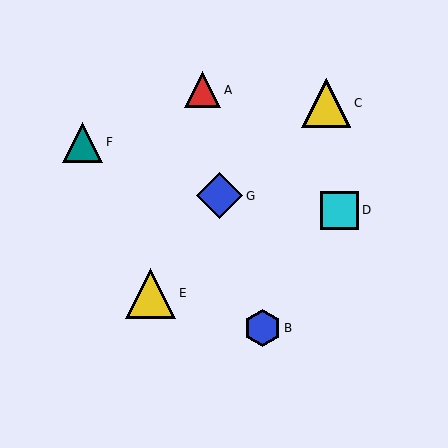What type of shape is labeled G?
Shape G is a blue diamond.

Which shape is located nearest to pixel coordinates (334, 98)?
The yellow triangle (labeled C) at (326, 103) is nearest to that location.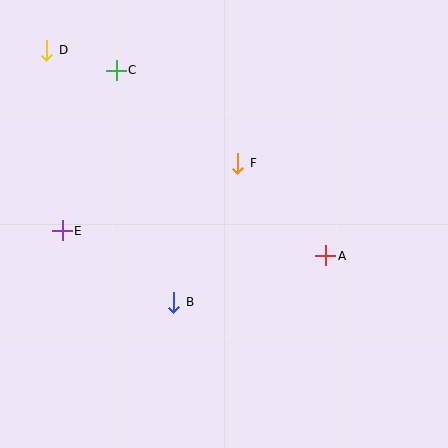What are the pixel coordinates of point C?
Point C is at (116, 70).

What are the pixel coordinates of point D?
Point D is at (47, 50).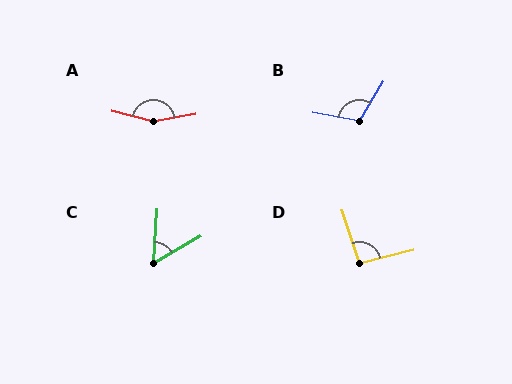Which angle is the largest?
A, at approximately 155 degrees.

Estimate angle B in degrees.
Approximately 111 degrees.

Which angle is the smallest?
C, at approximately 57 degrees.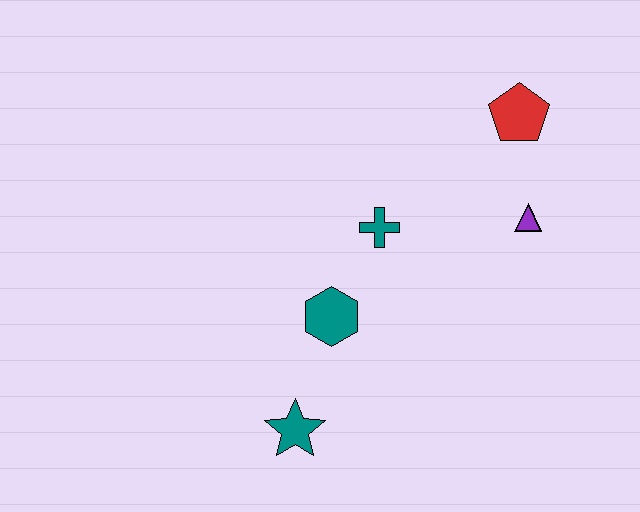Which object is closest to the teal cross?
The teal hexagon is closest to the teal cross.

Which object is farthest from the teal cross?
The teal star is farthest from the teal cross.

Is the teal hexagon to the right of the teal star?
Yes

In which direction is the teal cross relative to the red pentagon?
The teal cross is to the left of the red pentagon.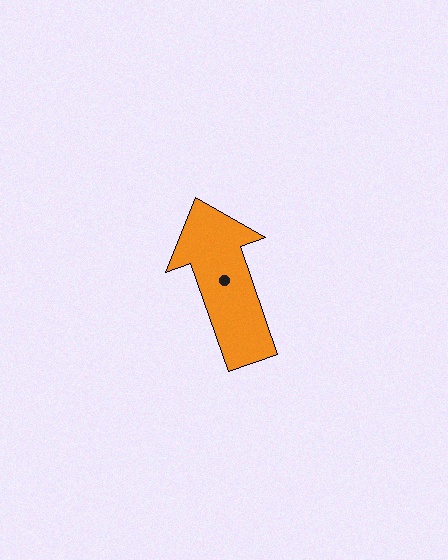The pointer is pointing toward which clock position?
Roughly 11 o'clock.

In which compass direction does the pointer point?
North.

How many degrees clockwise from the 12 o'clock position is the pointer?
Approximately 341 degrees.